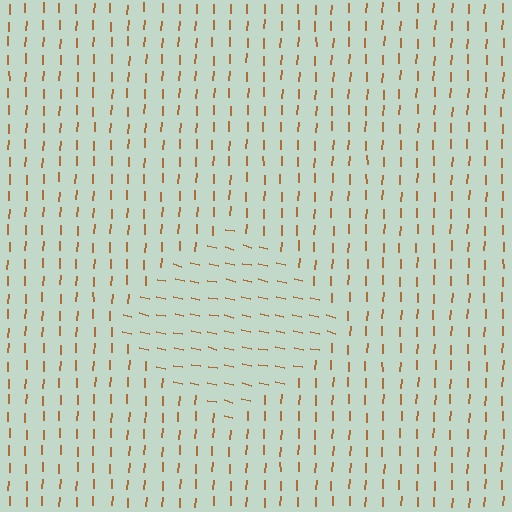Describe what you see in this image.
The image is filled with small brown line segments. A diamond region in the image has lines oriented differently from the surrounding lines, creating a visible texture boundary.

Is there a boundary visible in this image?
Yes, there is a texture boundary formed by a change in line orientation.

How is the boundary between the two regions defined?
The boundary is defined purely by a change in line orientation (approximately 80 degrees difference). All lines are the same color and thickness.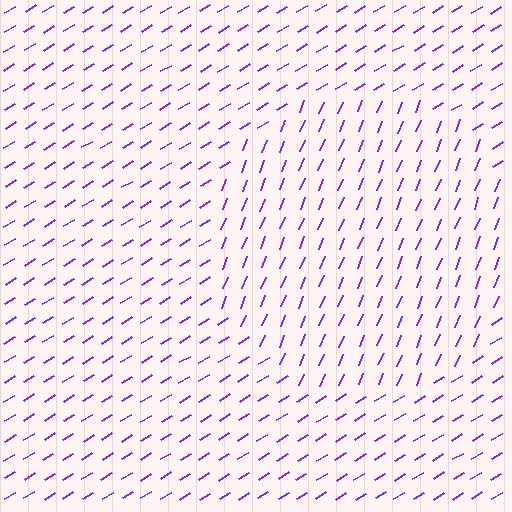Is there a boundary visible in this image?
Yes, there is a texture boundary formed by a change in line orientation.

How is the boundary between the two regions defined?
The boundary is defined purely by a change in line orientation (approximately 37 degrees difference). All lines are the same color and thickness.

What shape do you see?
I see a circle.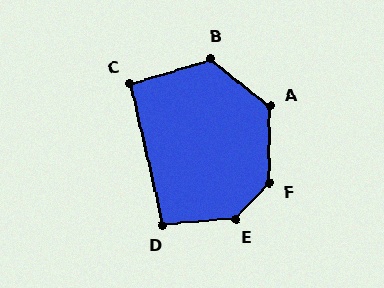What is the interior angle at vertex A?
Approximately 128 degrees (obtuse).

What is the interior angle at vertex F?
Approximately 137 degrees (obtuse).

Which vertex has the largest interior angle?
E, at approximately 138 degrees.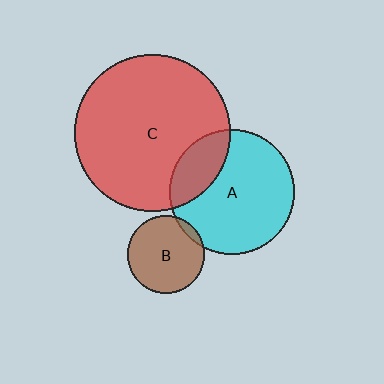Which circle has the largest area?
Circle C (red).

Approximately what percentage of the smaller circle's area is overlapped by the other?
Approximately 5%.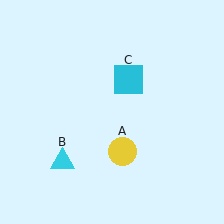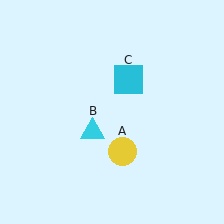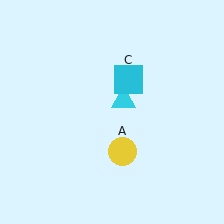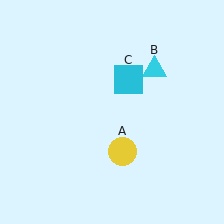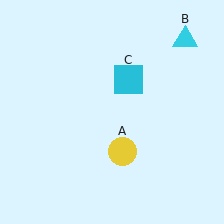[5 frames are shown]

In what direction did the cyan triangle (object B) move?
The cyan triangle (object B) moved up and to the right.